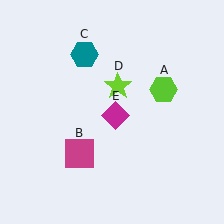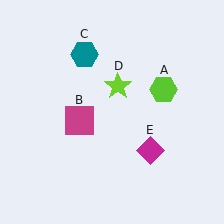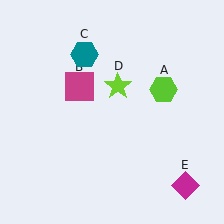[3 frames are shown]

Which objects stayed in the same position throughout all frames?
Lime hexagon (object A) and teal hexagon (object C) and lime star (object D) remained stationary.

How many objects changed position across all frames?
2 objects changed position: magenta square (object B), magenta diamond (object E).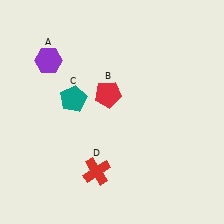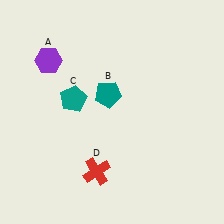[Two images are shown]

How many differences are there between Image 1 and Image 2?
There is 1 difference between the two images.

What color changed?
The pentagon (B) changed from red in Image 1 to teal in Image 2.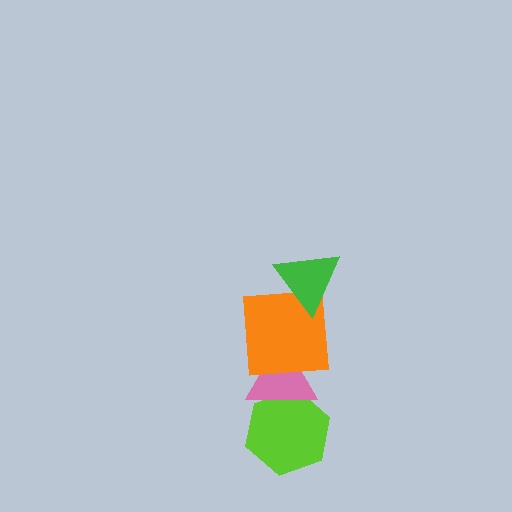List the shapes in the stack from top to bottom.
From top to bottom: the green triangle, the orange square, the pink triangle, the lime hexagon.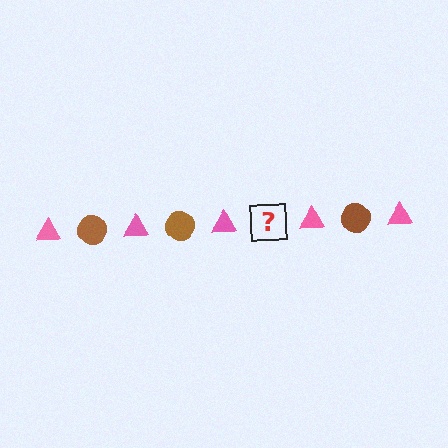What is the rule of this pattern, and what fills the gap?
The rule is that the pattern alternates between pink triangle and brown circle. The gap should be filled with a brown circle.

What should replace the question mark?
The question mark should be replaced with a brown circle.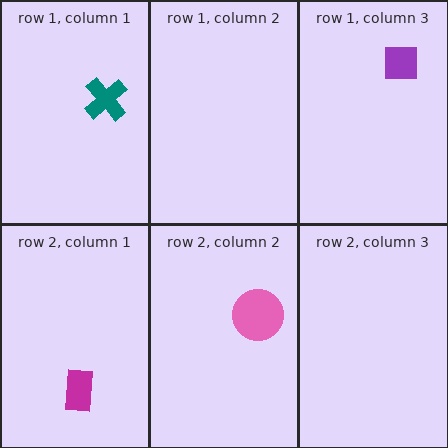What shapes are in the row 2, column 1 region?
The magenta rectangle.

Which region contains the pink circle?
The row 2, column 2 region.